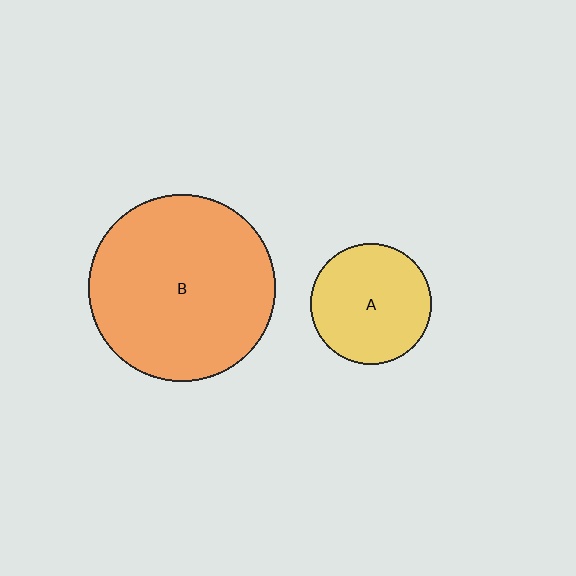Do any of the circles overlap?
No, none of the circles overlap.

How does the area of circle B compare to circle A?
Approximately 2.4 times.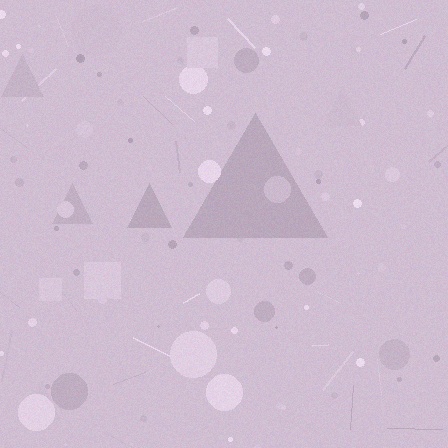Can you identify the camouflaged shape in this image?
The camouflaged shape is a triangle.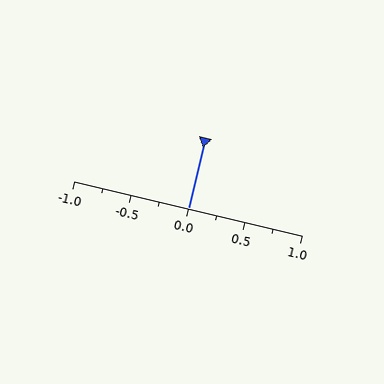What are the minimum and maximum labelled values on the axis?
The axis runs from -1.0 to 1.0.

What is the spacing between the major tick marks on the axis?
The major ticks are spaced 0.5 apart.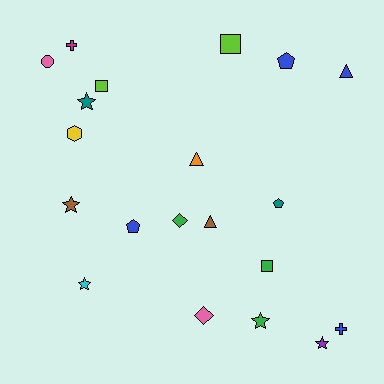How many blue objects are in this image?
There are 4 blue objects.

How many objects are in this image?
There are 20 objects.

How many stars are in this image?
There are 5 stars.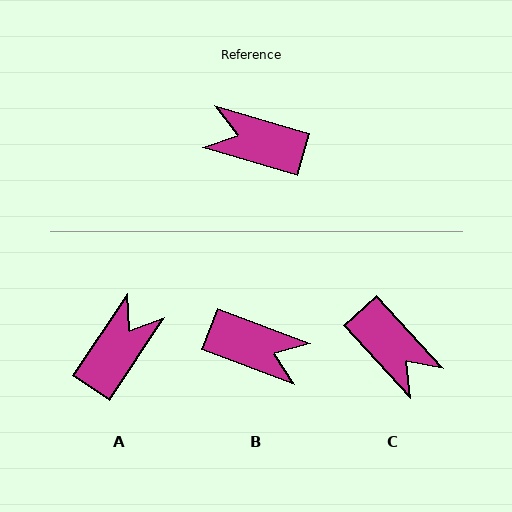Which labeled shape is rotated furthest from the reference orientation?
B, about 176 degrees away.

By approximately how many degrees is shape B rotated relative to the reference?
Approximately 176 degrees counter-clockwise.